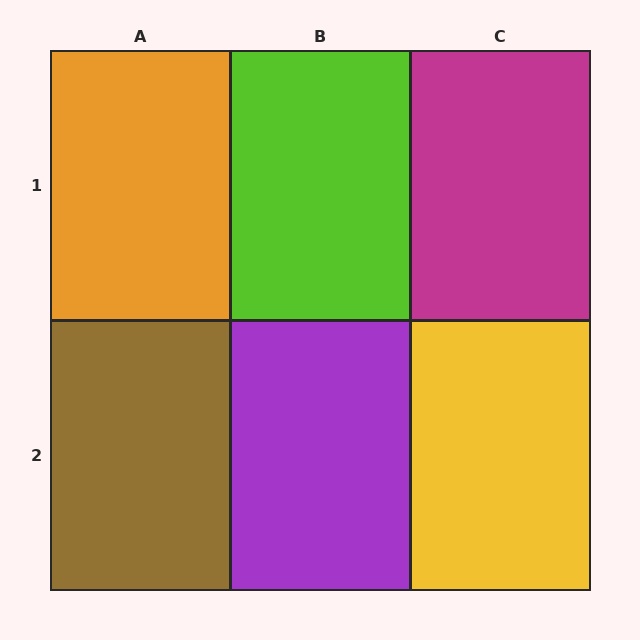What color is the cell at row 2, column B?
Purple.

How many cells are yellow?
1 cell is yellow.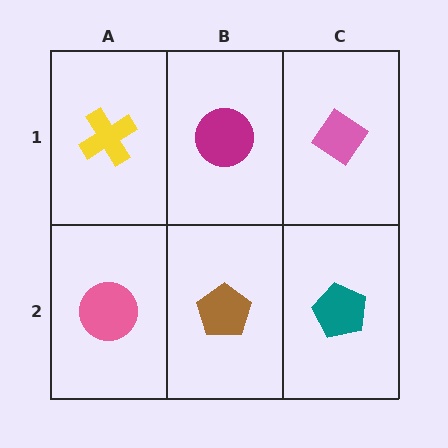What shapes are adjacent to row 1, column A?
A pink circle (row 2, column A), a magenta circle (row 1, column B).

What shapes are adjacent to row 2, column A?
A yellow cross (row 1, column A), a brown pentagon (row 2, column B).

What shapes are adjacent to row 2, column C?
A pink diamond (row 1, column C), a brown pentagon (row 2, column B).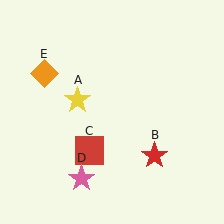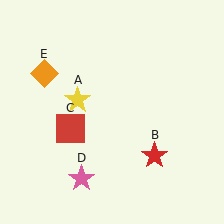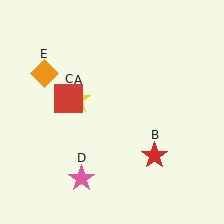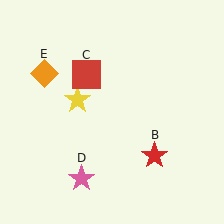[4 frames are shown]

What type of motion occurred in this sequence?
The red square (object C) rotated clockwise around the center of the scene.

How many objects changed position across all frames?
1 object changed position: red square (object C).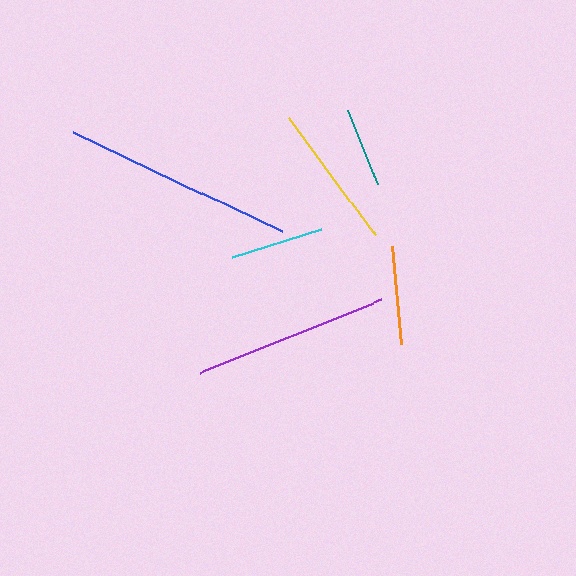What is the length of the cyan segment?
The cyan segment is approximately 93 pixels long.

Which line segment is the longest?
The blue line is the longest at approximately 230 pixels.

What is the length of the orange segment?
The orange segment is approximately 99 pixels long.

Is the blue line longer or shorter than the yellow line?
The blue line is longer than the yellow line.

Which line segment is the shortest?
The teal line is the shortest at approximately 81 pixels.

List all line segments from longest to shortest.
From longest to shortest: blue, purple, yellow, orange, cyan, teal.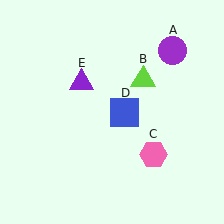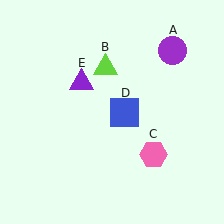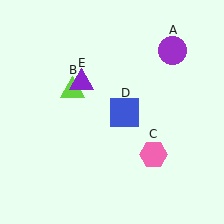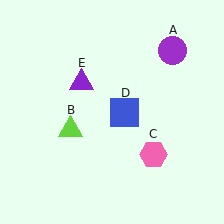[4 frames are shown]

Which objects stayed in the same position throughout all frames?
Purple circle (object A) and pink hexagon (object C) and blue square (object D) and purple triangle (object E) remained stationary.